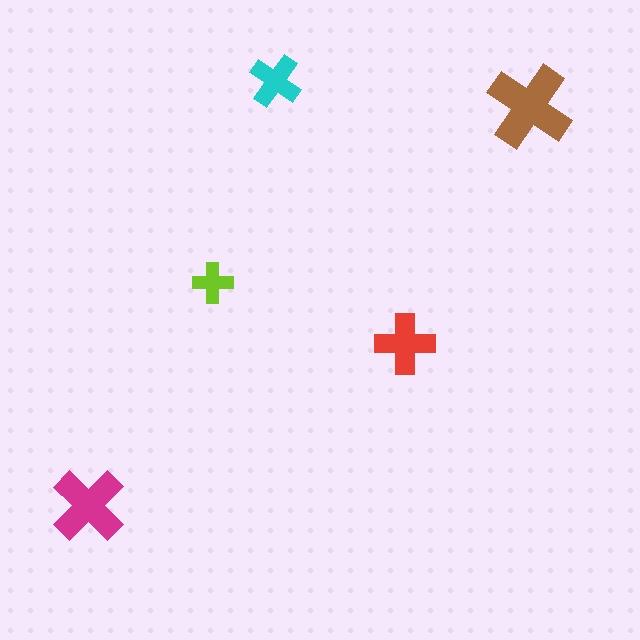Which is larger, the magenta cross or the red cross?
The magenta one.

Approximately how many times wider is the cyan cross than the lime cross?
About 1.5 times wider.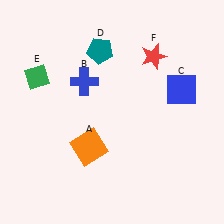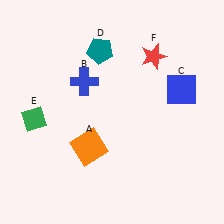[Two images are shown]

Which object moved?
The green diamond (E) moved down.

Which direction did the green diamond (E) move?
The green diamond (E) moved down.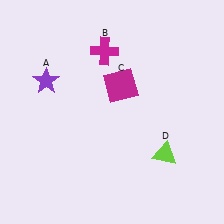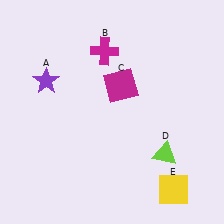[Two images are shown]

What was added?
A yellow square (E) was added in Image 2.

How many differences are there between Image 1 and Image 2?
There is 1 difference between the two images.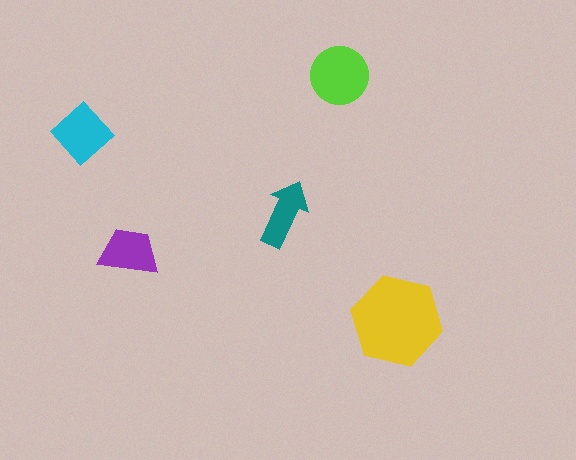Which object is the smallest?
The teal arrow.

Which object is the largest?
The yellow hexagon.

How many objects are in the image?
There are 5 objects in the image.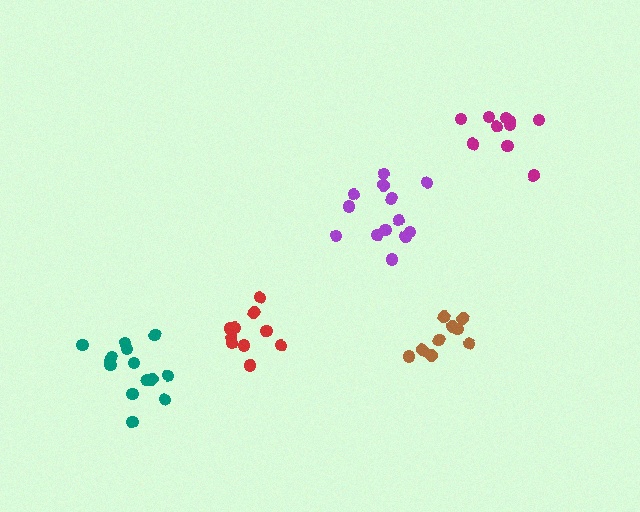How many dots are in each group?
Group 1: 14 dots, Group 2: 10 dots, Group 3: 9 dots, Group 4: 10 dots, Group 5: 13 dots (56 total).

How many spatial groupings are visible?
There are 5 spatial groupings.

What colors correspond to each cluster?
The clusters are colored: teal, magenta, brown, red, purple.